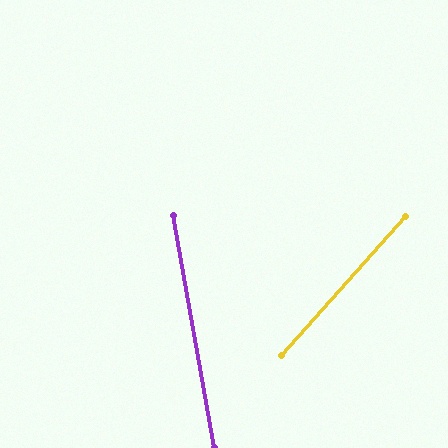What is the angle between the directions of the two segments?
Approximately 52 degrees.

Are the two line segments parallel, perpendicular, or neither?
Neither parallel nor perpendicular — they differ by about 52°.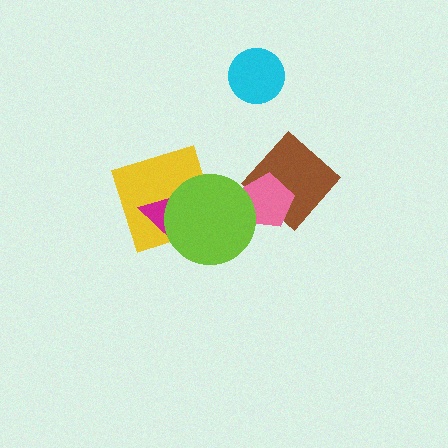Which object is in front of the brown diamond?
The pink pentagon is in front of the brown diamond.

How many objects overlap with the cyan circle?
0 objects overlap with the cyan circle.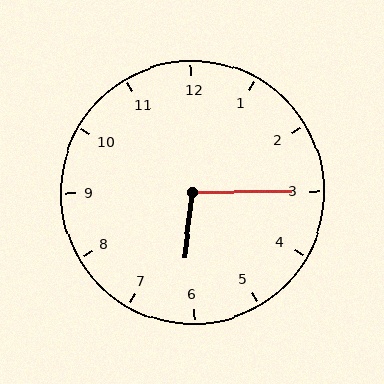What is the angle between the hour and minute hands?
Approximately 98 degrees.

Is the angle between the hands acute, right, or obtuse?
It is obtuse.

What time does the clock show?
6:15.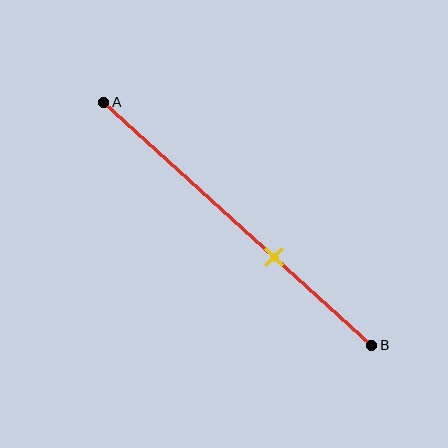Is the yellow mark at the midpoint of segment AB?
No, the mark is at about 65% from A, not at the 50% midpoint.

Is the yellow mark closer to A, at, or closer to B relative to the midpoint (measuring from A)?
The yellow mark is closer to point B than the midpoint of segment AB.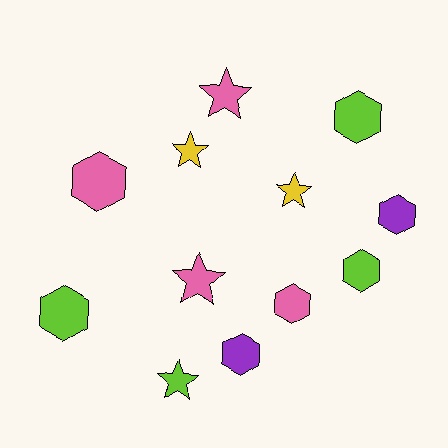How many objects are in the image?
There are 12 objects.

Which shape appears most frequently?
Hexagon, with 7 objects.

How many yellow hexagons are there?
There are no yellow hexagons.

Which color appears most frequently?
Lime, with 4 objects.